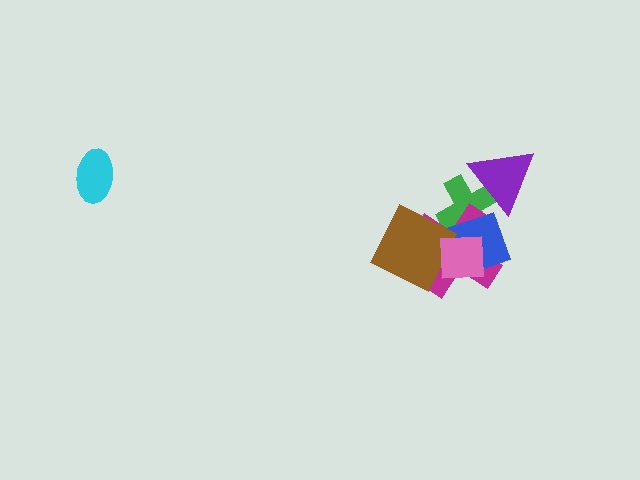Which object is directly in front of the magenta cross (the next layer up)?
The blue square is directly in front of the magenta cross.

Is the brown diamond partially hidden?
Yes, it is partially covered by another shape.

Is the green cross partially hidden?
Yes, it is partially covered by another shape.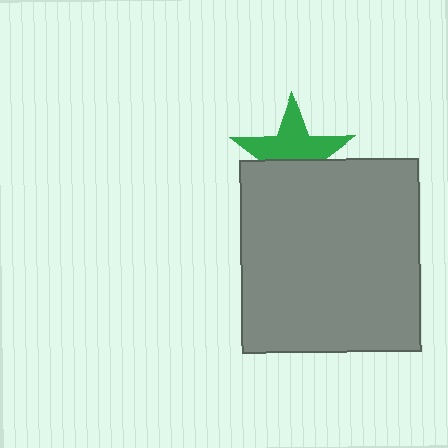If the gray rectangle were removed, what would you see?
You would see the complete green star.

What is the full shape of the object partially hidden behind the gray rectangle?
The partially hidden object is a green star.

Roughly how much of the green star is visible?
About half of it is visible (roughly 56%).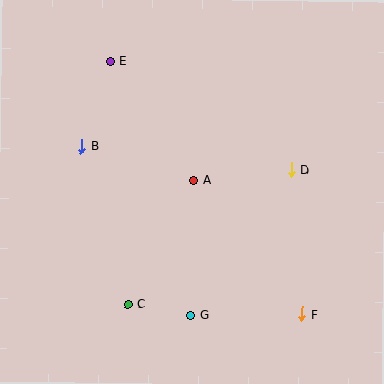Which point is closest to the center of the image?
Point A at (194, 180) is closest to the center.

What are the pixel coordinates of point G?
Point G is at (191, 315).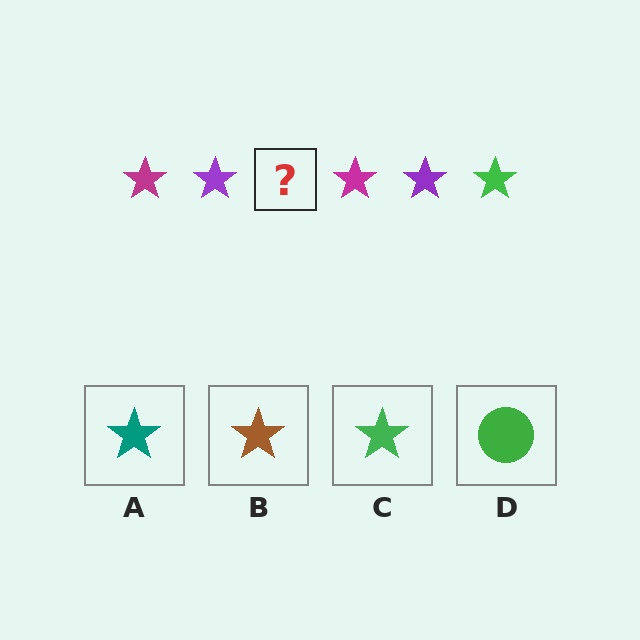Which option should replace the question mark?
Option C.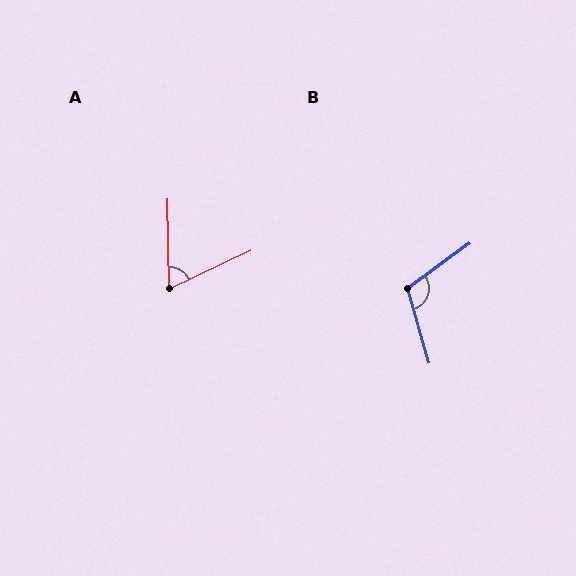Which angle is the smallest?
A, at approximately 65 degrees.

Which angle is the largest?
B, at approximately 110 degrees.